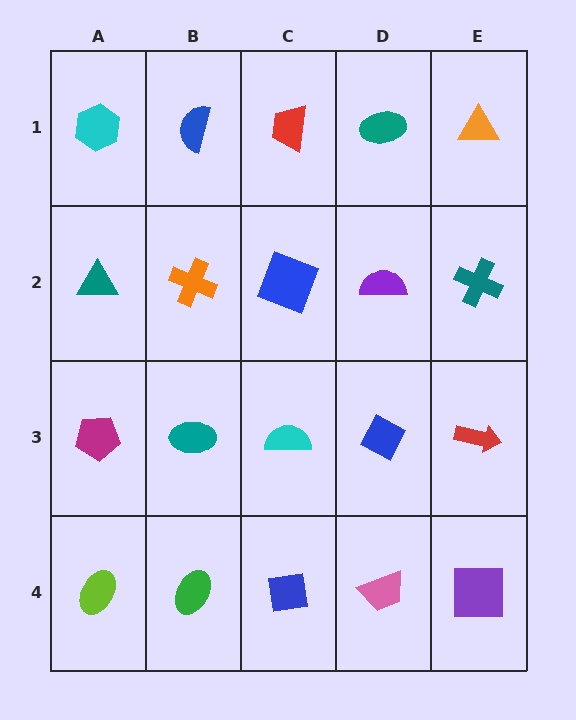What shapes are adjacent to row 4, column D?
A blue diamond (row 3, column D), a blue square (row 4, column C), a purple square (row 4, column E).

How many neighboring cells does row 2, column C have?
4.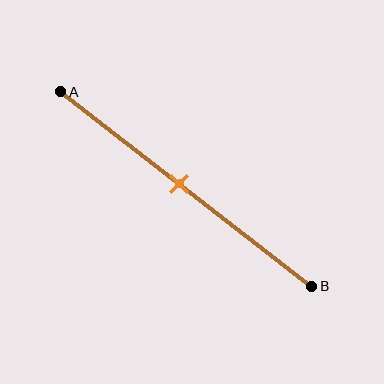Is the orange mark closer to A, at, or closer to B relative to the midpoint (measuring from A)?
The orange mark is approximately at the midpoint of segment AB.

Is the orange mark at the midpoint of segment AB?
Yes, the mark is approximately at the midpoint.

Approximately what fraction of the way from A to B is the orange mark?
The orange mark is approximately 45% of the way from A to B.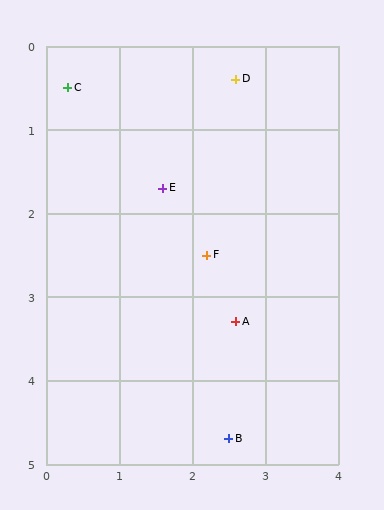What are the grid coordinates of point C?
Point C is at approximately (0.3, 0.5).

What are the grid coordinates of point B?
Point B is at approximately (2.5, 4.7).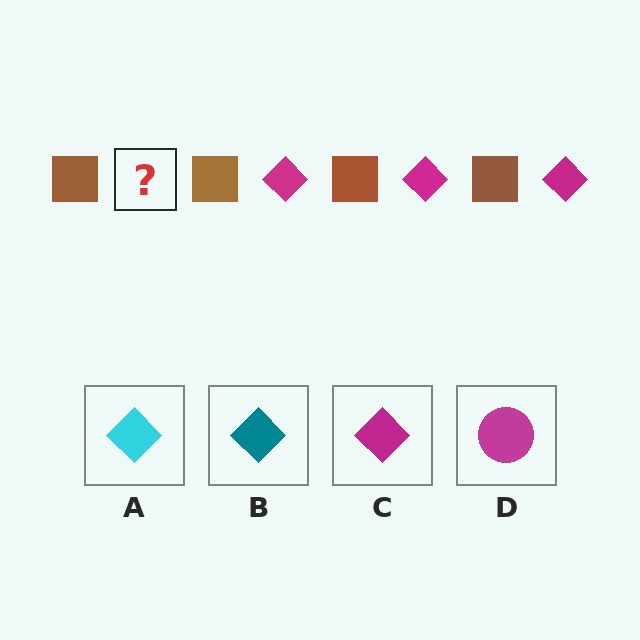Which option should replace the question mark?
Option C.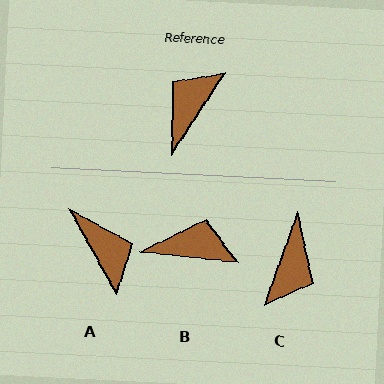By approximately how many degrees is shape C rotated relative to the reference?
Approximately 167 degrees clockwise.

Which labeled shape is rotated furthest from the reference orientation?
C, about 167 degrees away.